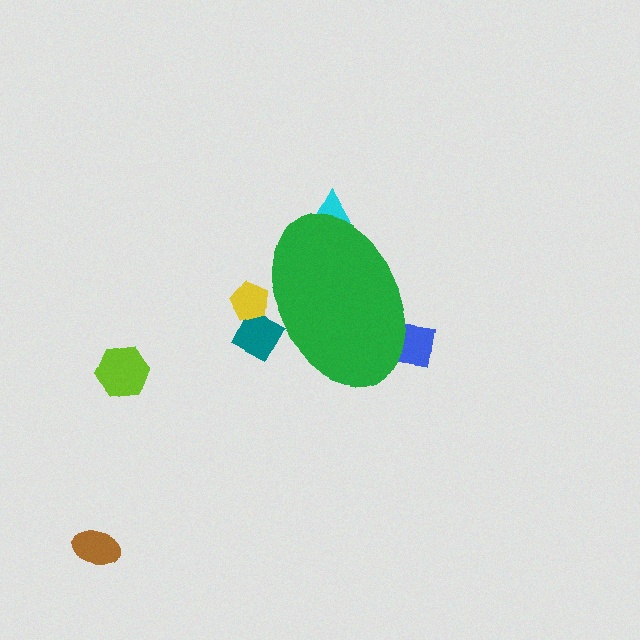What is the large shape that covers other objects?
A green ellipse.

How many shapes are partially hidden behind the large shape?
4 shapes are partially hidden.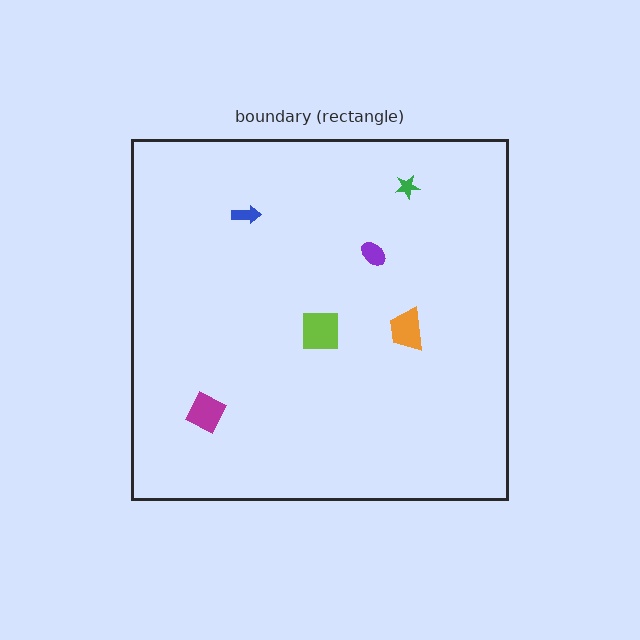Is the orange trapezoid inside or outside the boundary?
Inside.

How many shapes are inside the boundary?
6 inside, 0 outside.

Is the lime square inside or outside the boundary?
Inside.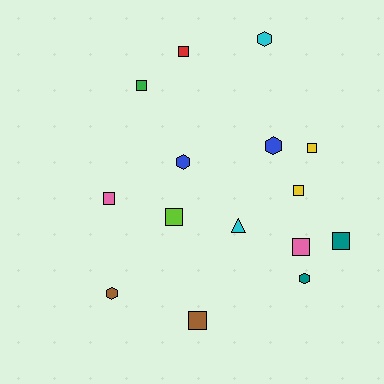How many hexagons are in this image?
There are 5 hexagons.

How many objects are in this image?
There are 15 objects.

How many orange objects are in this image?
There are no orange objects.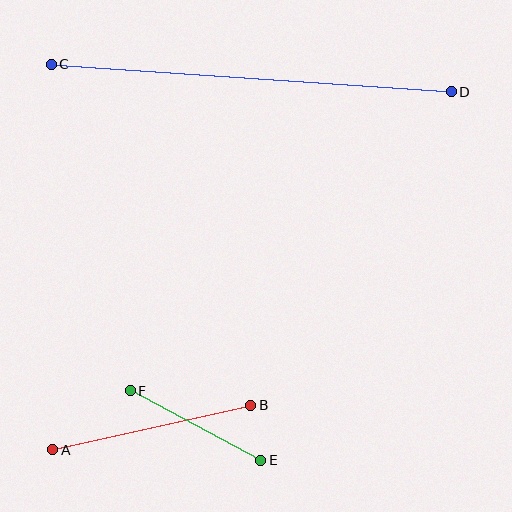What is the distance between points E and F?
The distance is approximately 148 pixels.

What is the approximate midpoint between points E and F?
The midpoint is at approximately (195, 426) pixels.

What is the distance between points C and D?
The distance is approximately 401 pixels.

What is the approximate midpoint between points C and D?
The midpoint is at approximately (251, 78) pixels.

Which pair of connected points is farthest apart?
Points C and D are farthest apart.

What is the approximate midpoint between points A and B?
The midpoint is at approximately (152, 428) pixels.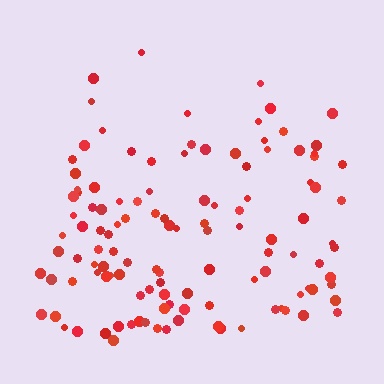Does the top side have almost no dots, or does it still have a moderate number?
Still a moderate number, just noticeably fewer than the bottom.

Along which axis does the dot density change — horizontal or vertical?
Vertical.